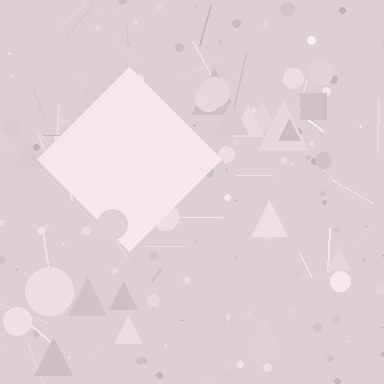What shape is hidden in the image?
A diamond is hidden in the image.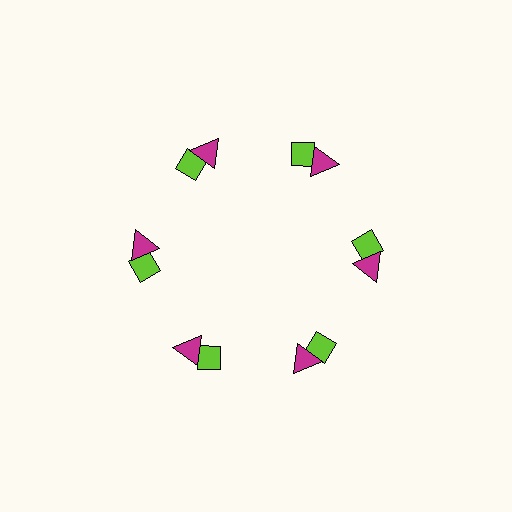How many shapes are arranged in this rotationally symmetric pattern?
There are 12 shapes, arranged in 6 groups of 2.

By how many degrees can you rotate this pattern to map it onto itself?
The pattern maps onto itself every 60 degrees of rotation.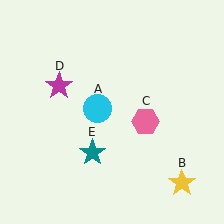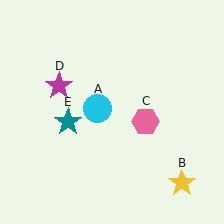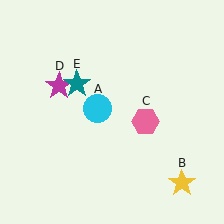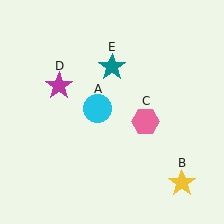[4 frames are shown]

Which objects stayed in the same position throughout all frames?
Cyan circle (object A) and yellow star (object B) and pink hexagon (object C) and magenta star (object D) remained stationary.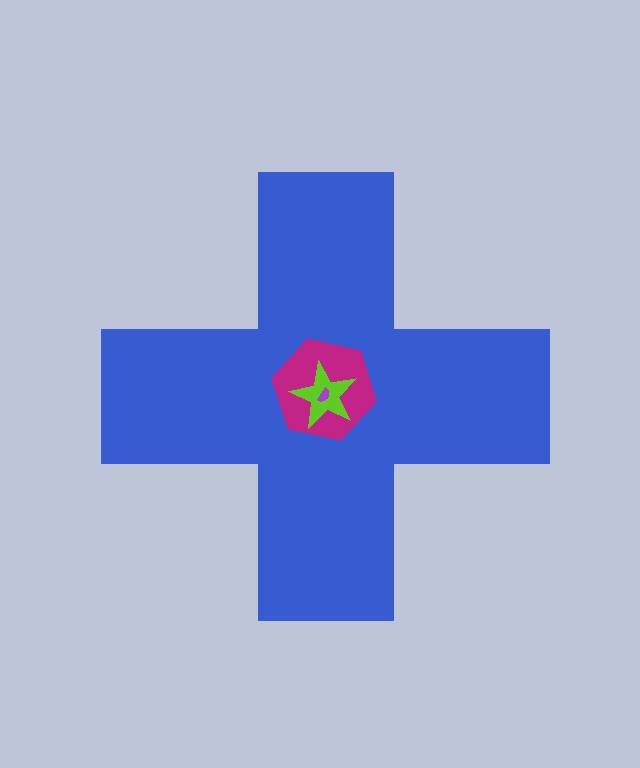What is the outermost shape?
The blue cross.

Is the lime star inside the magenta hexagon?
Yes.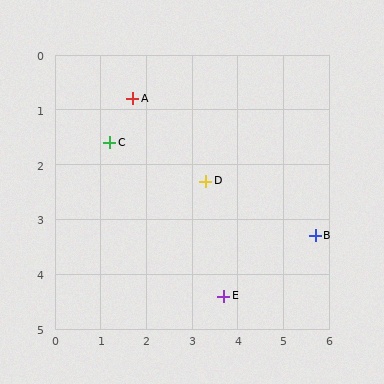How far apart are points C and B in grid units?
Points C and B are about 4.8 grid units apart.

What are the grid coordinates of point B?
Point B is at approximately (5.7, 3.3).